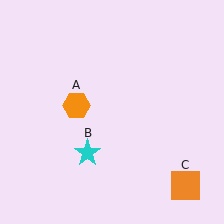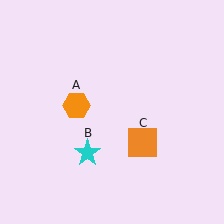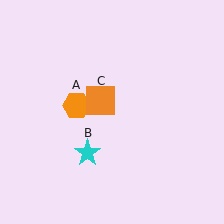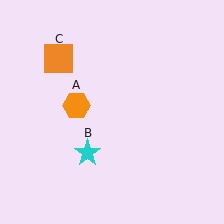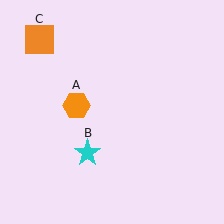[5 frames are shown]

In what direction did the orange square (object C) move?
The orange square (object C) moved up and to the left.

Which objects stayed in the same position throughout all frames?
Orange hexagon (object A) and cyan star (object B) remained stationary.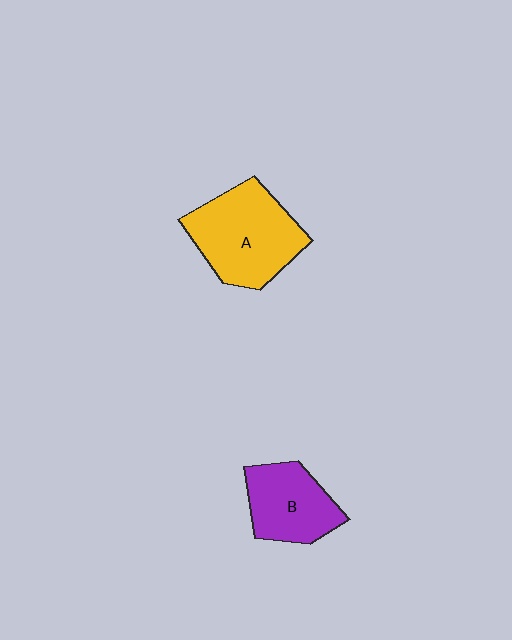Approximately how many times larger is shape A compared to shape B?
Approximately 1.4 times.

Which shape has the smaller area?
Shape B (purple).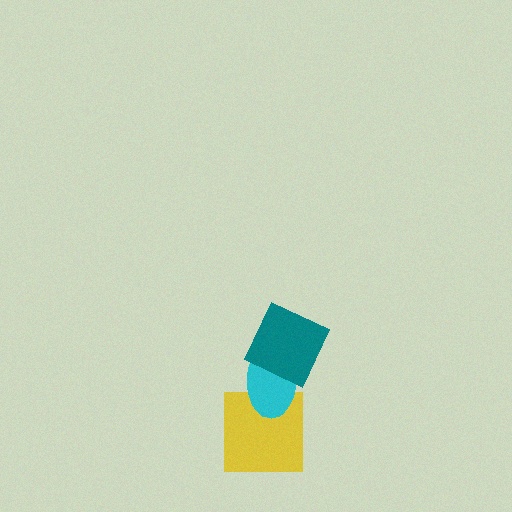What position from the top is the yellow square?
The yellow square is 3rd from the top.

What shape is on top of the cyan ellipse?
The teal square is on top of the cyan ellipse.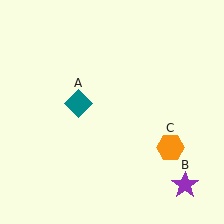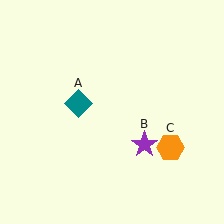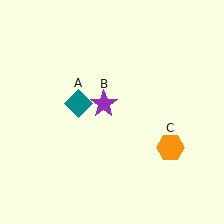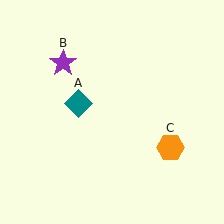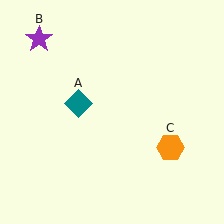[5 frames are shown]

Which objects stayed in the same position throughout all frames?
Teal diamond (object A) and orange hexagon (object C) remained stationary.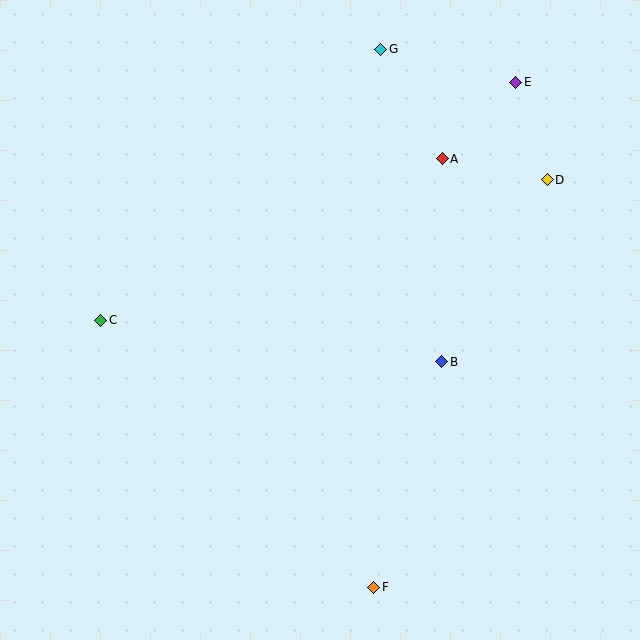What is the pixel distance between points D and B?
The distance between D and B is 211 pixels.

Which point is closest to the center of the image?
Point B at (442, 362) is closest to the center.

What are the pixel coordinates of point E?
Point E is at (516, 82).